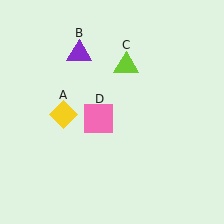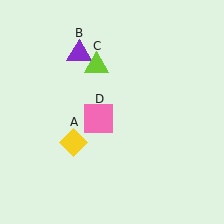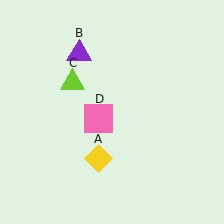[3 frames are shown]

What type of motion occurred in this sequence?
The yellow diamond (object A), lime triangle (object C) rotated counterclockwise around the center of the scene.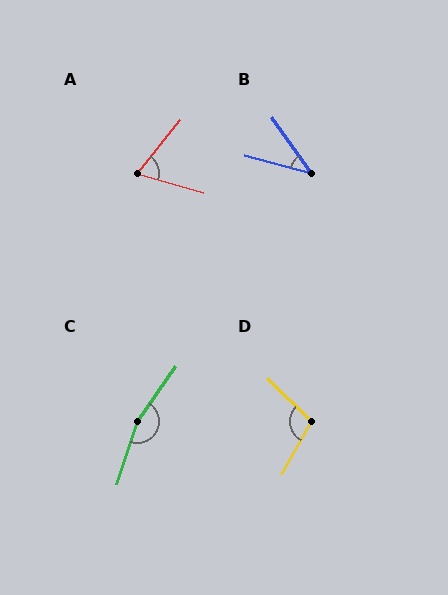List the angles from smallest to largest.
B (40°), A (67°), D (105°), C (162°).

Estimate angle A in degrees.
Approximately 67 degrees.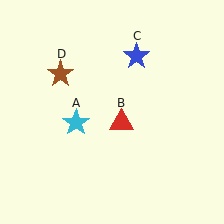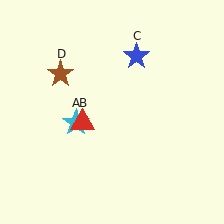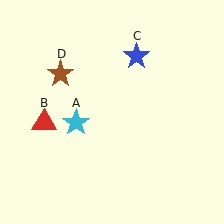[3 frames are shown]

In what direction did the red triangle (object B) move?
The red triangle (object B) moved left.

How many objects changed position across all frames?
1 object changed position: red triangle (object B).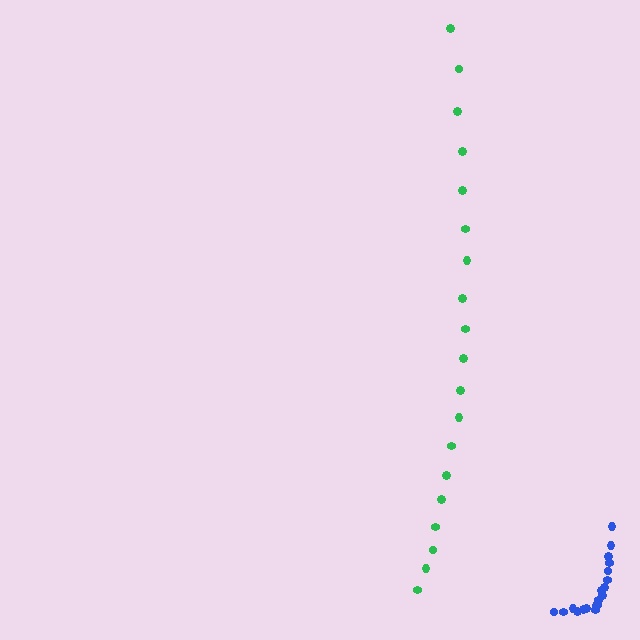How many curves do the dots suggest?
There are 2 distinct paths.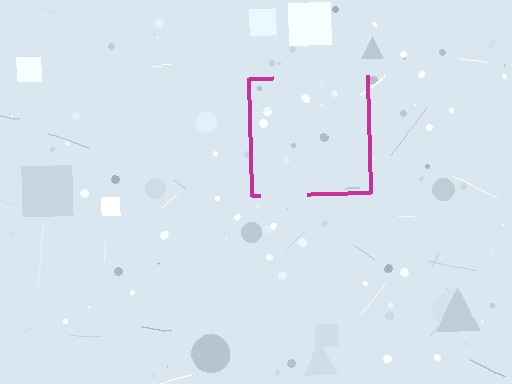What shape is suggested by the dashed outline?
The dashed outline suggests a square.